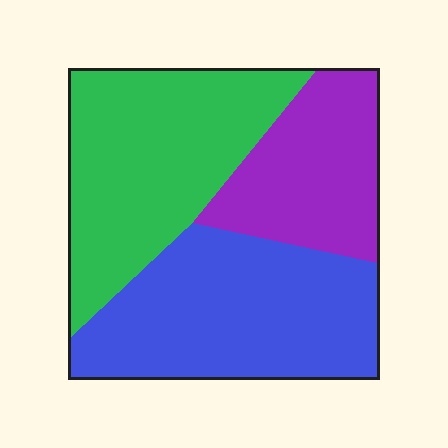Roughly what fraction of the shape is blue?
Blue takes up between a third and a half of the shape.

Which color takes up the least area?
Purple, at roughly 25%.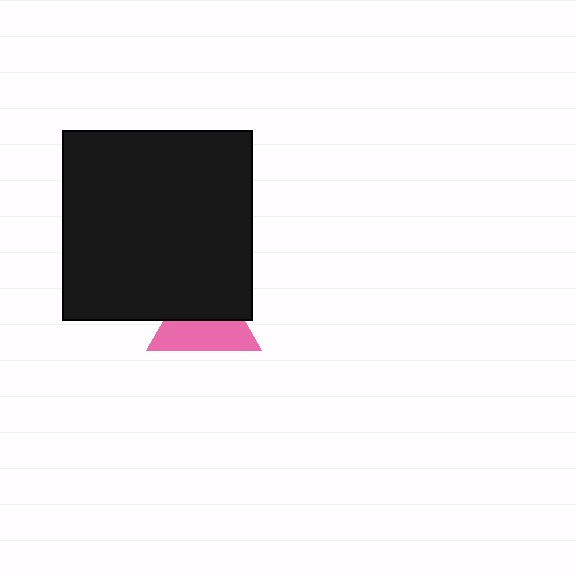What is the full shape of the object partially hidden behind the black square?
The partially hidden object is a pink triangle.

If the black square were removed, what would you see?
You would see the complete pink triangle.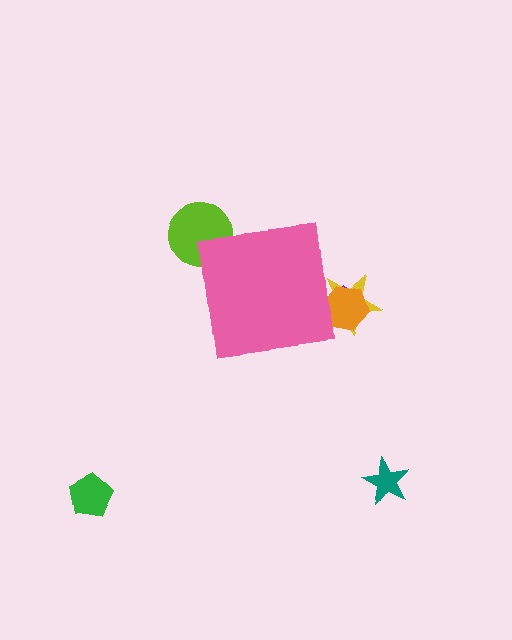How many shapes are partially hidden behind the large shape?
4 shapes are partially hidden.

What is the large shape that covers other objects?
A pink square.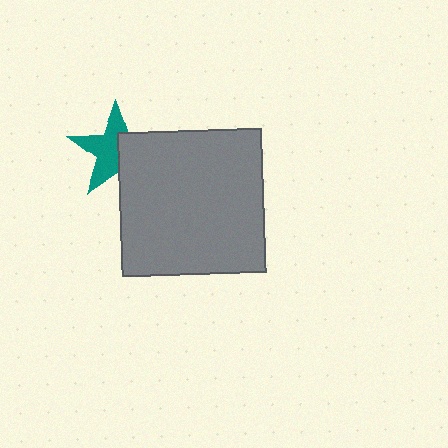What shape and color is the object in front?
The object in front is a gray square.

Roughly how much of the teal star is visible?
About half of it is visible (roughly 57%).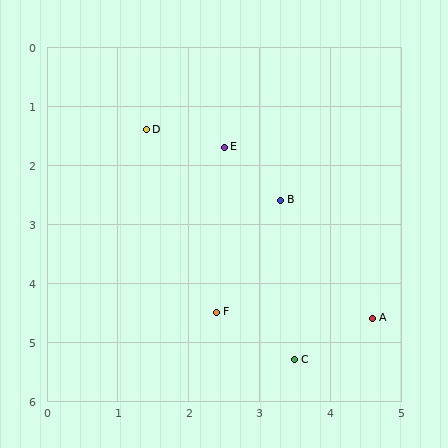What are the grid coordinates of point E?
Point E is at approximately (2.5, 1.7).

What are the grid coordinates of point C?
Point C is at approximately (3.5, 5.3).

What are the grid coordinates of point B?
Point B is at approximately (3.3, 2.6).